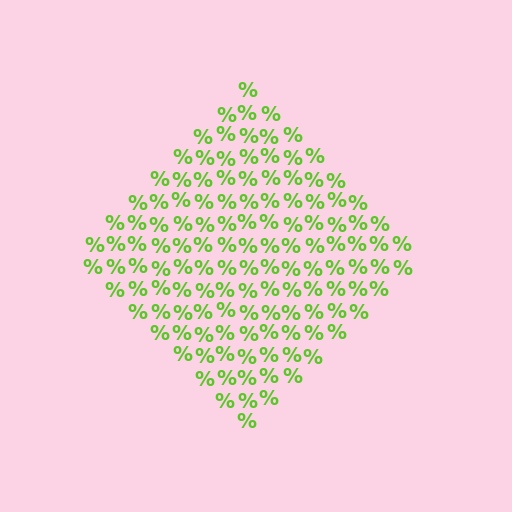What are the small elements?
The small elements are percent signs.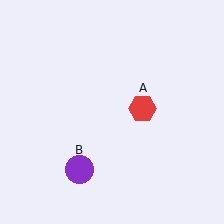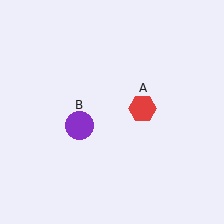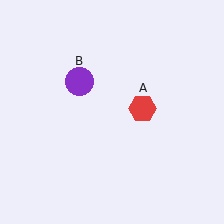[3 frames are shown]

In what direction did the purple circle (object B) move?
The purple circle (object B) moved up.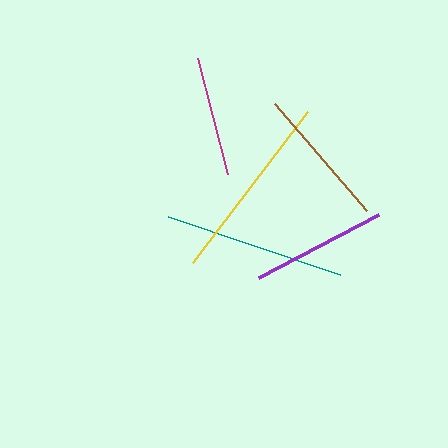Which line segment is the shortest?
The magenta line is the shortest at approximately 119 pixels.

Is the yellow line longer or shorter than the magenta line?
The yellow line is longer than the magenta line.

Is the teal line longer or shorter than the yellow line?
The yellow line is longer than the teal line.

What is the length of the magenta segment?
The magenta segment is approximately 119 pixels long.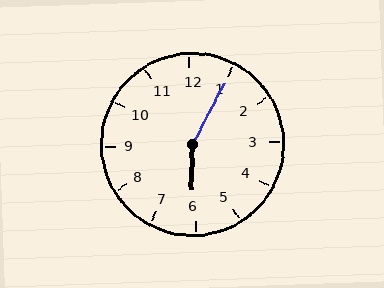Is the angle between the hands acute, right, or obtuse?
It is obtuse.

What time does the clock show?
6:05.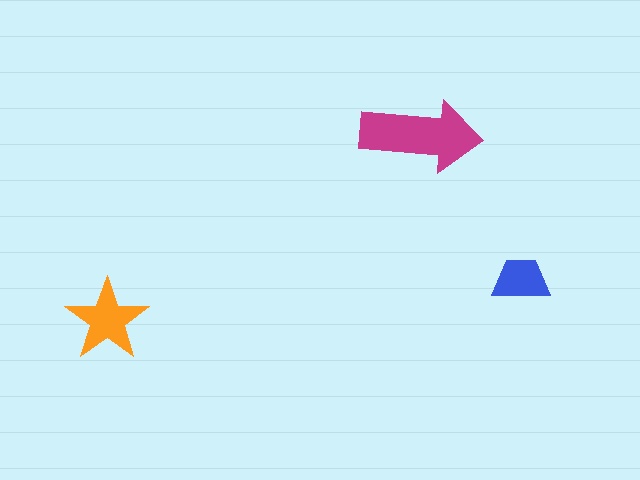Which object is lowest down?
The orange star is bottommost.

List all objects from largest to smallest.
The magenta arrow, the orange star, the blue trapezoid.